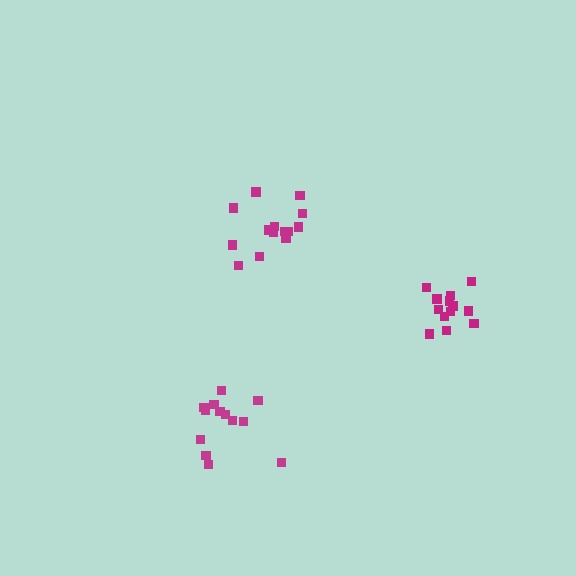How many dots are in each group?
Group 1: 14 dots, Group 2: 13 dots, Group 3: 13 dots (40 total).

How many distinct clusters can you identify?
There are 3 distinct clusters.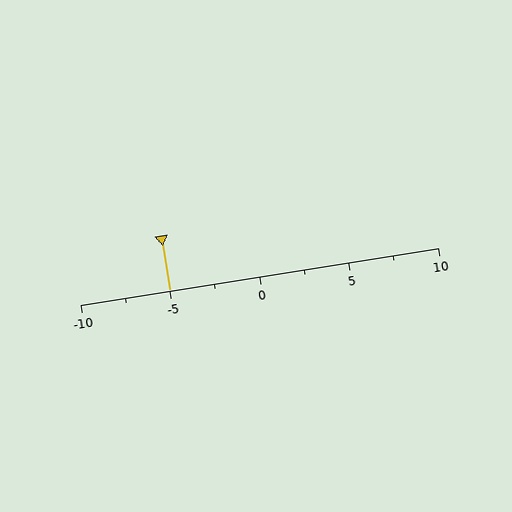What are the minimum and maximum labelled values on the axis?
The axis runs from -10 to 10.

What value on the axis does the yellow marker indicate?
The marker indicates approximately -5.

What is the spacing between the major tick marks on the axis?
The major ticks are spaced 5 apart.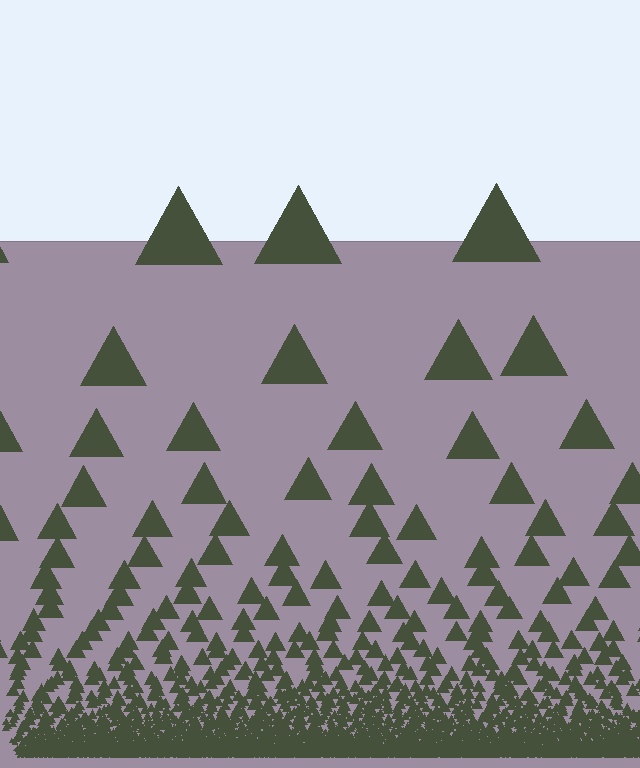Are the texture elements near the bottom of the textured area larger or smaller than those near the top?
Smaller. The gradient is inverted — elements near the bottom are smaller and denser.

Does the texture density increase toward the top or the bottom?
Density increases toward the bottom.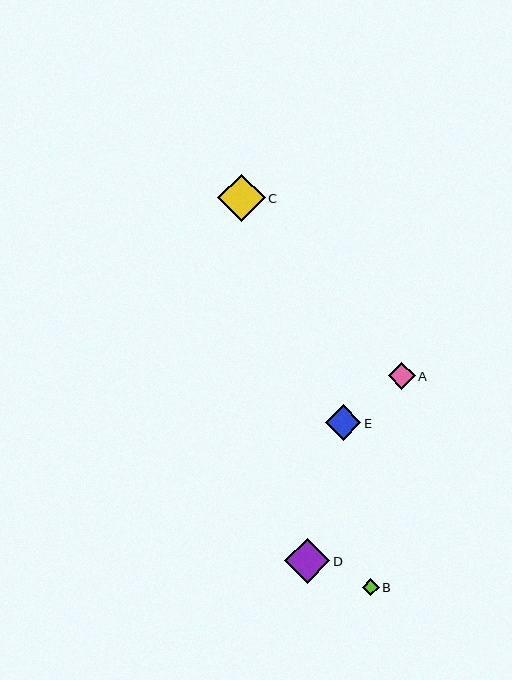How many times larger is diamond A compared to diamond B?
Diamond A is approximately 1.6 times the size of diamond B.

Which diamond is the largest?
Diamond C is the largest with a size of approximately 48 pixels.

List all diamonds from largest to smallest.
From largest to smallest: C, D, E, A, B.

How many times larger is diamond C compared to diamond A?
Diamond C is approximately 1.8 times the size of diamond A.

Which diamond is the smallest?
Diamond B is the smallest with a size of approximately 17 pixels.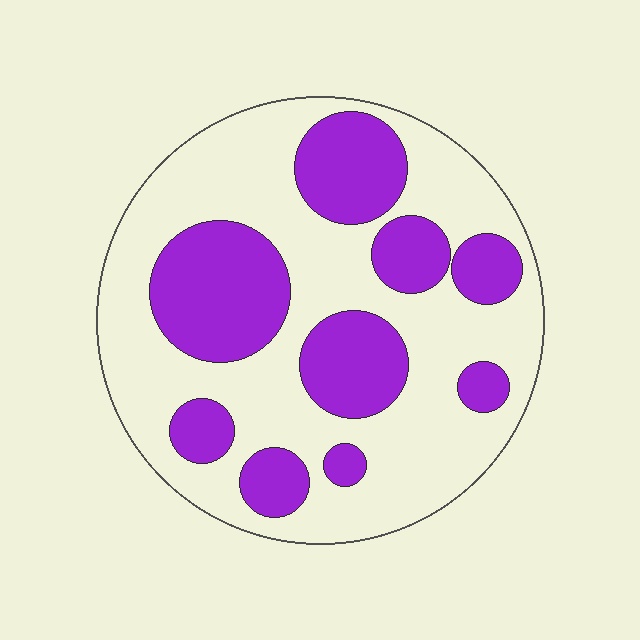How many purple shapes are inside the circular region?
9.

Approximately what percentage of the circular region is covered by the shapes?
Approximately 35%.